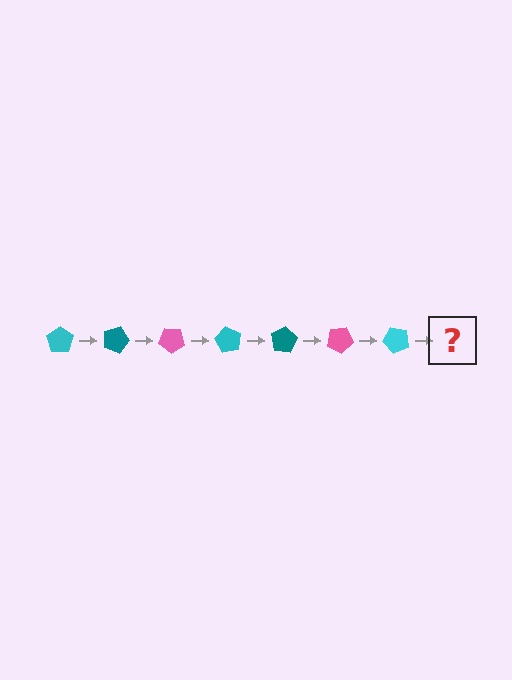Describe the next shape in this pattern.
It should be a teal pentagon, rotated 140 degrees from the start.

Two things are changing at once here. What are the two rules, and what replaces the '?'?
The two rules are that it rotates 20 degrees each step and the color cycles through cyan, teal, and pink. The '?' should be a teal pentagon, rotated 140 degrees from the start.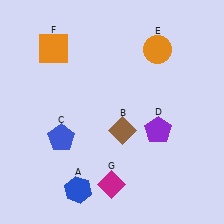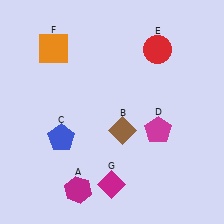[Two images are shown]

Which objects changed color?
A changed from blue to magenta. D changed from purple to magenta. E changed from orange to red.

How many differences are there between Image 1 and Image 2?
There are 3 differences between the two images.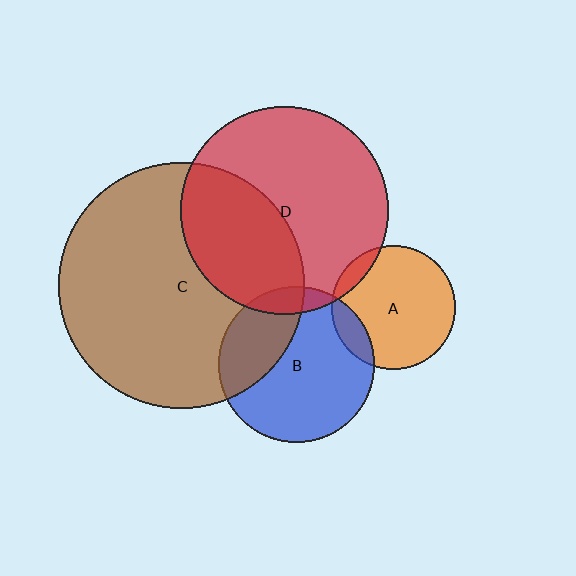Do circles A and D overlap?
Yes.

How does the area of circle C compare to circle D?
Approximately 1.4 times.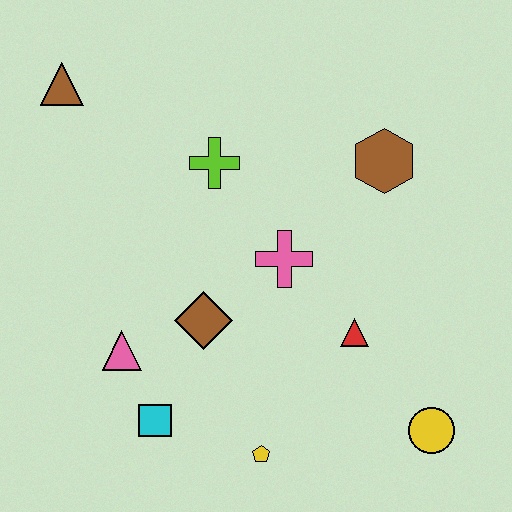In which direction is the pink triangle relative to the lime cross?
The pink triangle is below the lime cross.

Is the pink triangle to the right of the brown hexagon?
No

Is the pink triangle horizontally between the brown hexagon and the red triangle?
No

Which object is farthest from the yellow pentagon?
The brown triangle is farthest from the yellow pentagon.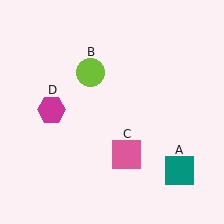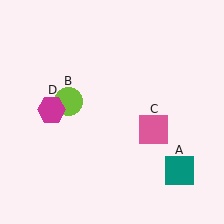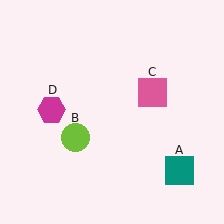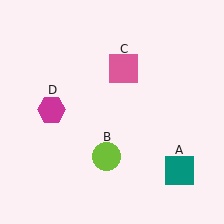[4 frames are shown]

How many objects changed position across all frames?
2 objects changed position: lime circle (object B), pink square (object C).